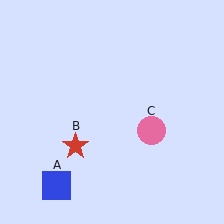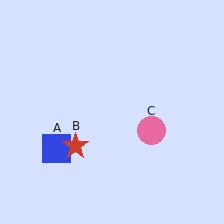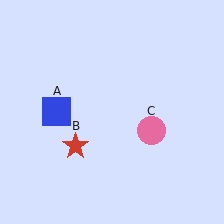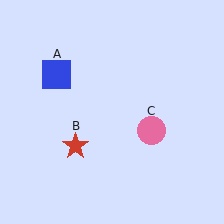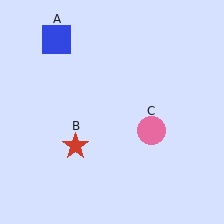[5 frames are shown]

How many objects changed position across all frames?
1 object changed position: blue square (object A).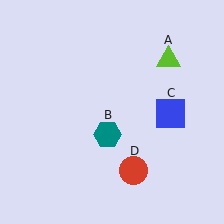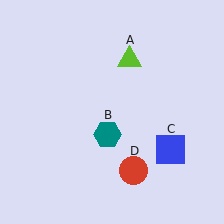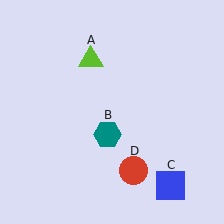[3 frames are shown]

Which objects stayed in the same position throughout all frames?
Teal hexagon (object B) and red circle (object D) remained stationary.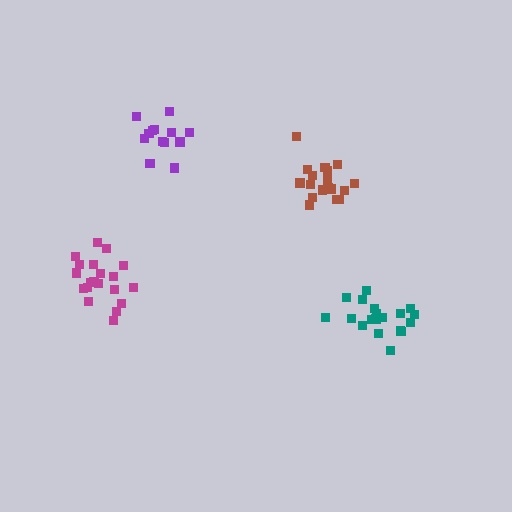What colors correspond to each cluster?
The clusters are colored: teal, purple, brown, magenta.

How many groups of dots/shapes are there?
There are 4 groups.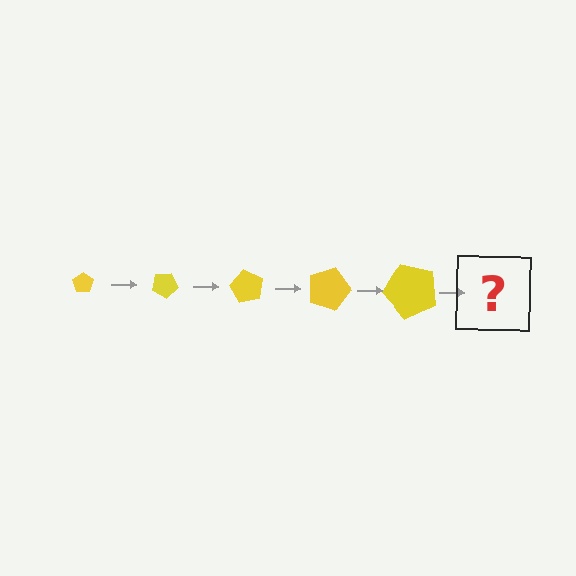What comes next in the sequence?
The next element should be a pentagon, larger than the previous one and rotated 150 degrees from the start.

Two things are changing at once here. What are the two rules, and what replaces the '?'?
The two rules are that the pentagon grows larger each step and it rotates 30 degrees each step. The '?' should be a pentagon, larger than the previous one and rotated 150 degrees from the start.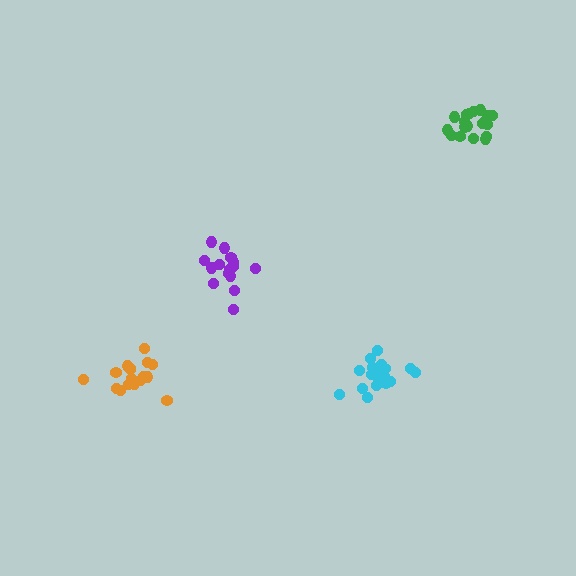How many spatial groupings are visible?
There are 4 spatial groupings.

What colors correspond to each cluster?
The clusters are colored: cyan, orange, purple, green.